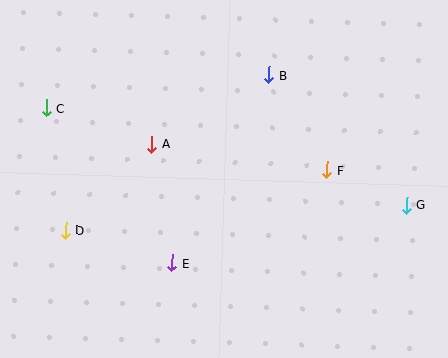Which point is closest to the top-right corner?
Point B is closest to the top-right corner.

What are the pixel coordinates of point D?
Point D is at (65, 230).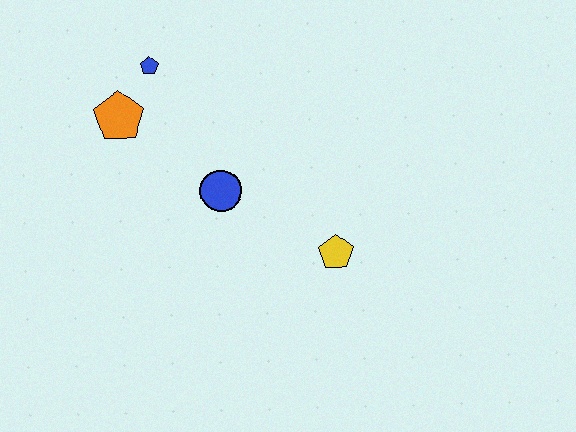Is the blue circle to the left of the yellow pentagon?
Yes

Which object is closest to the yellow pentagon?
The blue circle is closest to the yellow pentagon.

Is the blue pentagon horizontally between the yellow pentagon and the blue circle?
No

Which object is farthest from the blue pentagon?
The yellow pentagon is farthest from the blue pentagon.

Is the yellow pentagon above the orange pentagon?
No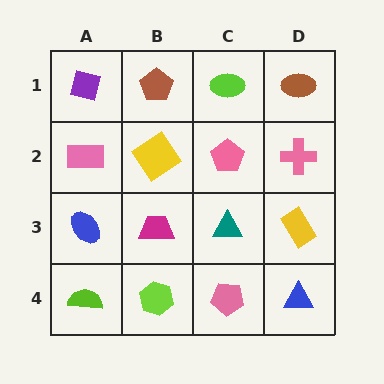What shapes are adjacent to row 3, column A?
A pink rectangle (row 2, column A), a lime semicircle (row 4, column A), a magenta trapezoid (row 3, column B).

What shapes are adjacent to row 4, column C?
A teal triangle (row 3, column C), a lime hexagon (row 4, column B), a blue triangle (row 4, column D).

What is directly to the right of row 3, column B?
A teal triangle.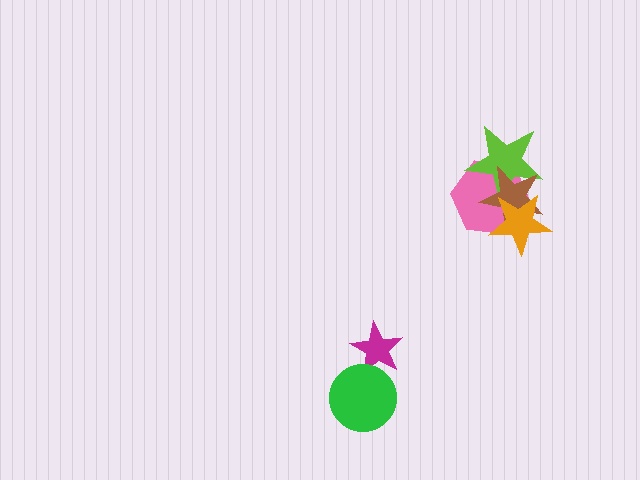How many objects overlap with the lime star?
3 objects overlap with the lime star.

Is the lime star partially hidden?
Yes, it is partially covered by another shape.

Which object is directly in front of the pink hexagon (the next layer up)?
The lime star is directly in front of the pink hexagon.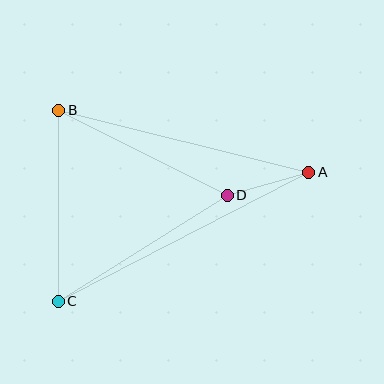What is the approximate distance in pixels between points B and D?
The distance between B and D is approximately 189 pixels.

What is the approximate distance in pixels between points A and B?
The distance between A and B is approximately 258 pixels.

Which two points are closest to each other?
Points A and D are closest to each other.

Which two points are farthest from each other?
Points A and C are farthest from each other.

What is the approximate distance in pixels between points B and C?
The distance between B and C is approximately 191 pixels.